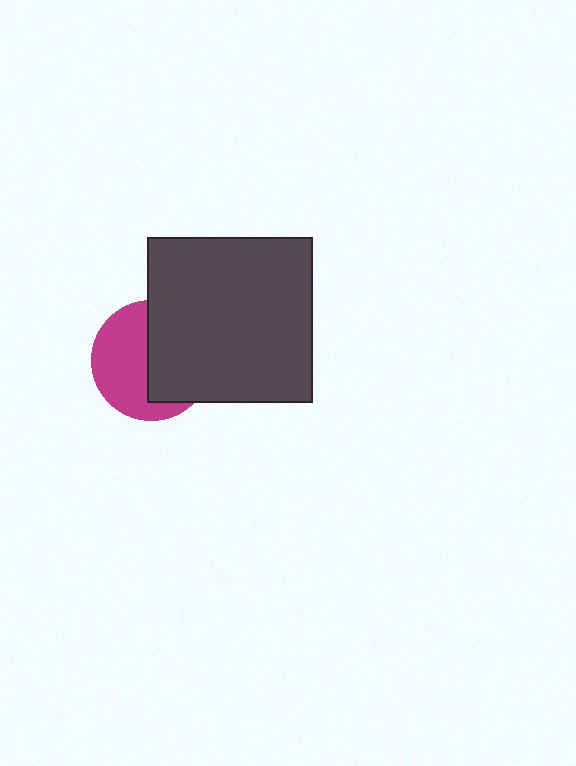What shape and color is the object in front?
The object in front is a dark gray square.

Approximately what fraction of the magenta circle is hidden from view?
Roughly 49% of the magenta circle is hidden behind the dark gray square.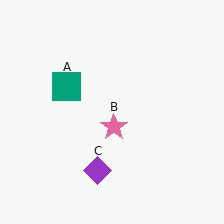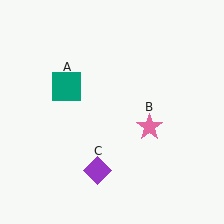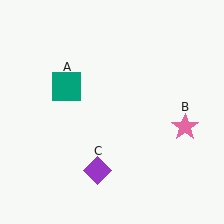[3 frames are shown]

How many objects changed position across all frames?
1 object changed position: pink star (object B).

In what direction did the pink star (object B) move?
The pink star (object B) moved right.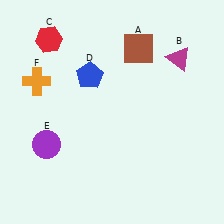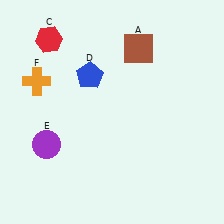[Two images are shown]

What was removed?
The magenta triangle (B) was removed in Image 2.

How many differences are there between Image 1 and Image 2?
There is 1 difference between the two images.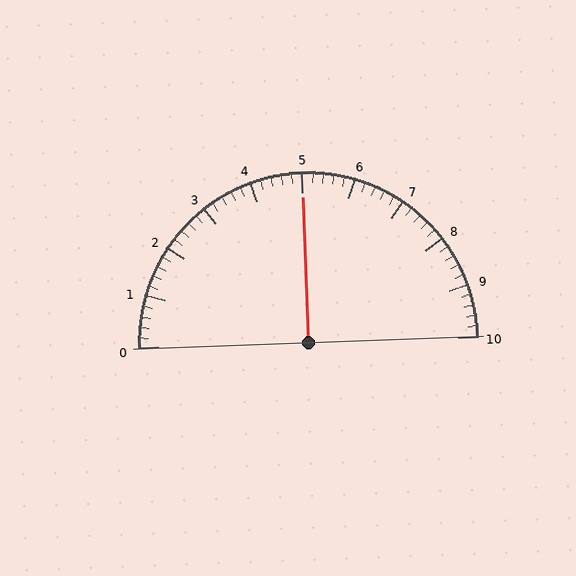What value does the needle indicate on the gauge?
The needle indicates approximately 5.0.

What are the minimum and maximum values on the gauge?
The gauge ranges from 0 to 10.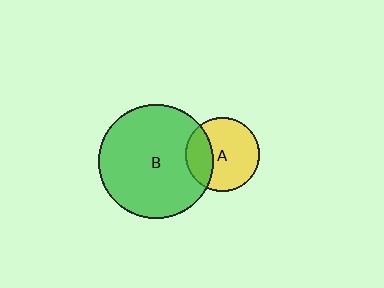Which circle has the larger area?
Circle B (green).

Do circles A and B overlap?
Yes.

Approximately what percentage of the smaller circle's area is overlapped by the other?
Approximately 30%.